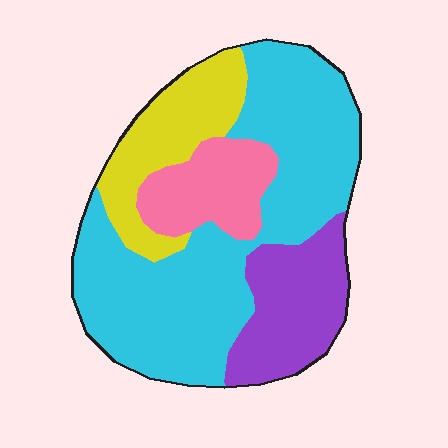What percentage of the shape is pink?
Pink covers 13% of the shape.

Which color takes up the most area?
Cyan, at roughly 50%.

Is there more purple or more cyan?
Cyan.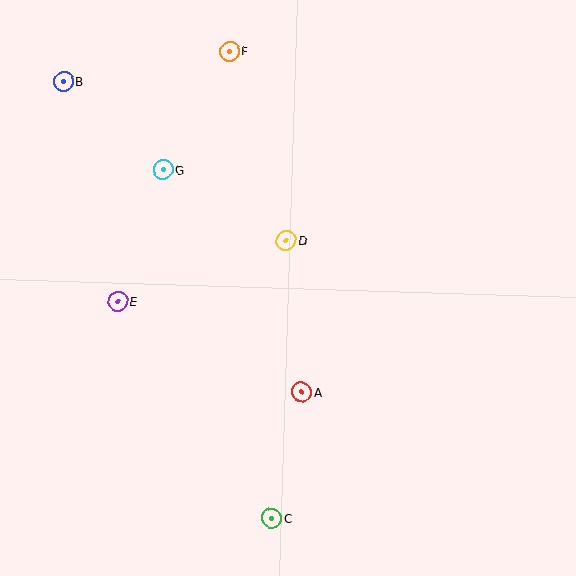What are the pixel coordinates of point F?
Point F is at (229, 51).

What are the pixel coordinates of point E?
Point E is at (118, 301).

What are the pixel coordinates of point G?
Point G is at (163, 170).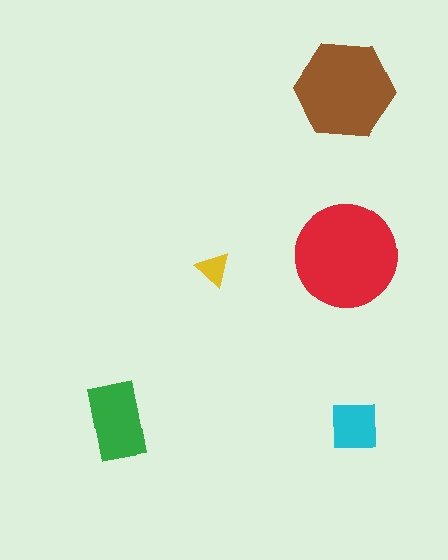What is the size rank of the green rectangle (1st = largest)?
3rd.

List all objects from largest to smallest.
The red circle, the brown hexagon, the green rectangle, the cyan square, the yellow triangle.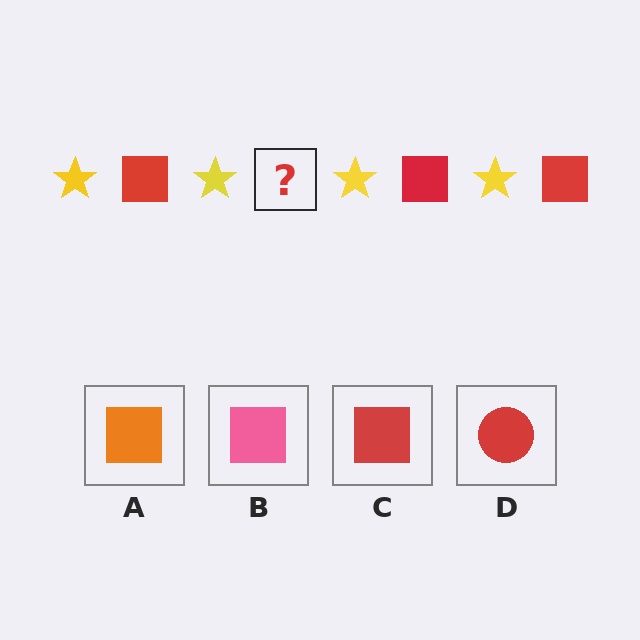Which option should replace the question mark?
Option C.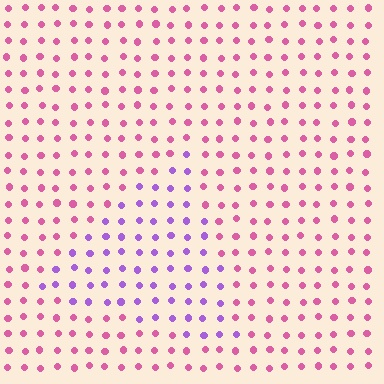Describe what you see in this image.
The image is filled with small pink elements in a uniform arrangement. A triangle-shaped region is visible where the elements are tinted to a slightly different hue, forming a subtle color boundary.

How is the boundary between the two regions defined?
The boundary is defined purely by a slight shift in hue (about 51 degrees). Spacing, size, and orientation are identical on both sides.